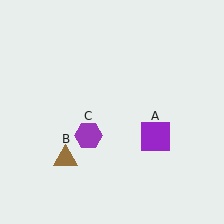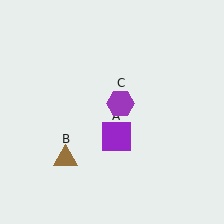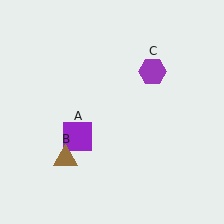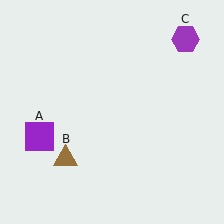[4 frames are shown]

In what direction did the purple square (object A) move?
The purple square (object A) moved left.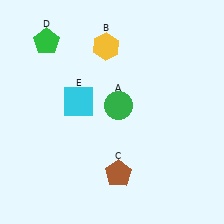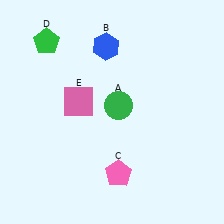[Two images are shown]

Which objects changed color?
B changed from yellow to blue. C changed from brown to pink. E changed from cyan to pink.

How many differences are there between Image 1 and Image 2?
There are 3 differences between the two images.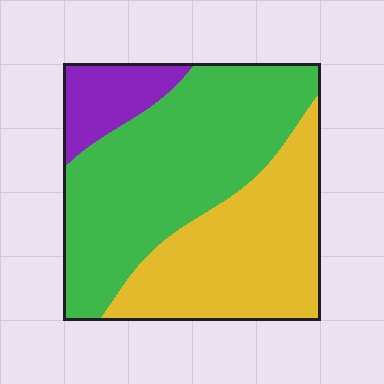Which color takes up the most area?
Green, at roughly 50%.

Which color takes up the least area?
Purple, at roughly 10%.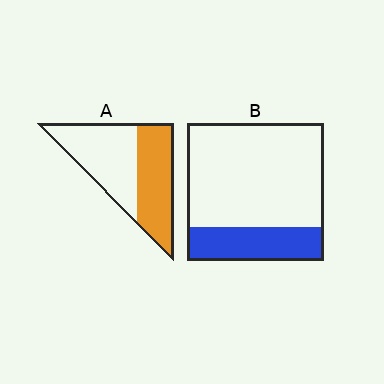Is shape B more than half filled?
No.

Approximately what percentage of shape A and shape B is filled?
A is approximately 45% and B is approximately 25%.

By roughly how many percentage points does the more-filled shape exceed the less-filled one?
By roughly 20 percentage points (A over B).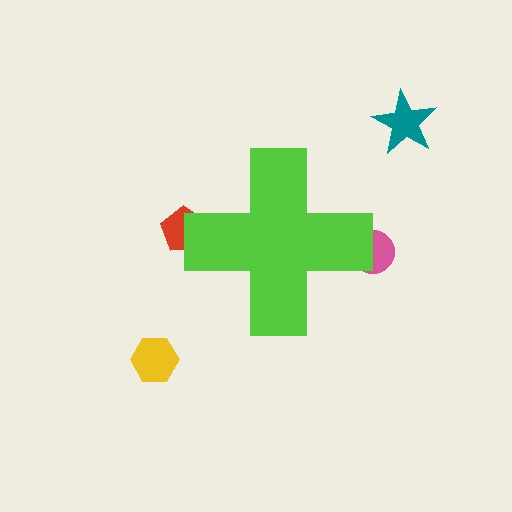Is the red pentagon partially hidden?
Yes, the red pentagon is partially hidden behind the lime cross.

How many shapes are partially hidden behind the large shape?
2 shapes are partially hidden.